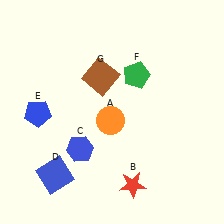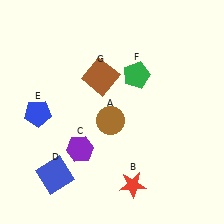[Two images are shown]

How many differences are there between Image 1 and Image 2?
There are 2 differences between the two images.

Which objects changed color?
A changed from orange to brown. C changed from blue to purple.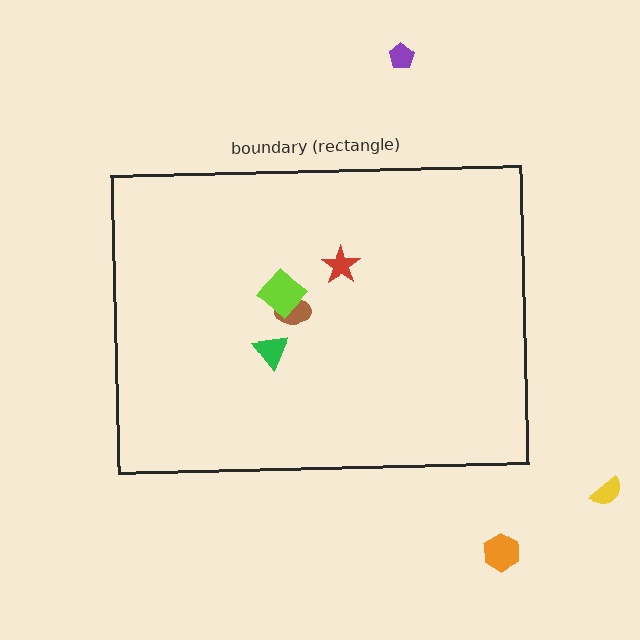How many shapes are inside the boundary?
4 inside, 3 outside.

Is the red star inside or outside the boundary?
Inside.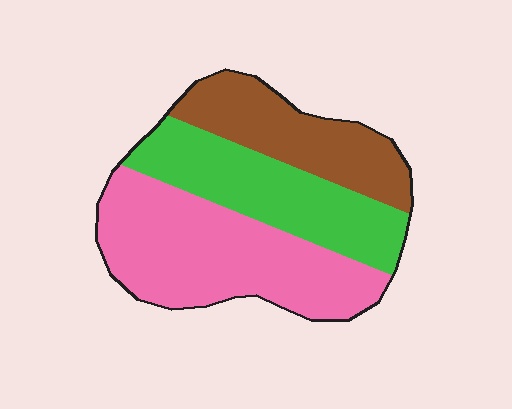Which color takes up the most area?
Pink, at roughly 45%.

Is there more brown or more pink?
Pink.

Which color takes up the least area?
Brown, at roughly 25%.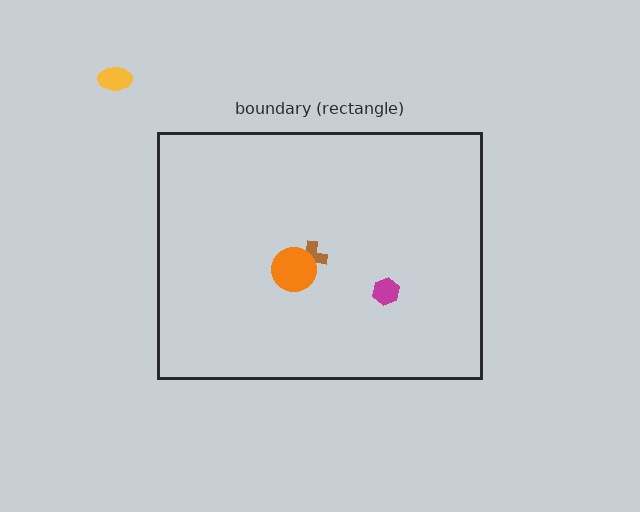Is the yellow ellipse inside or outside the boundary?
Outside.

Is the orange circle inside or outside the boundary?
Inside.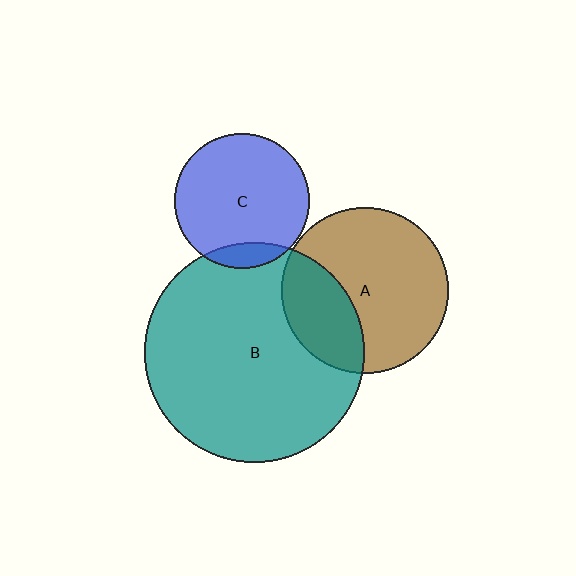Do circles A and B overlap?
Yes.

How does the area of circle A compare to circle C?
Approximately 1.5 times.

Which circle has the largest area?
Circle B (teal).